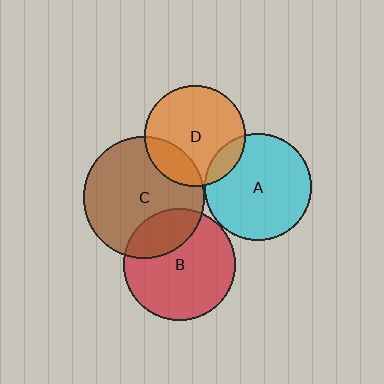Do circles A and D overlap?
Yes.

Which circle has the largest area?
Circle C (brown).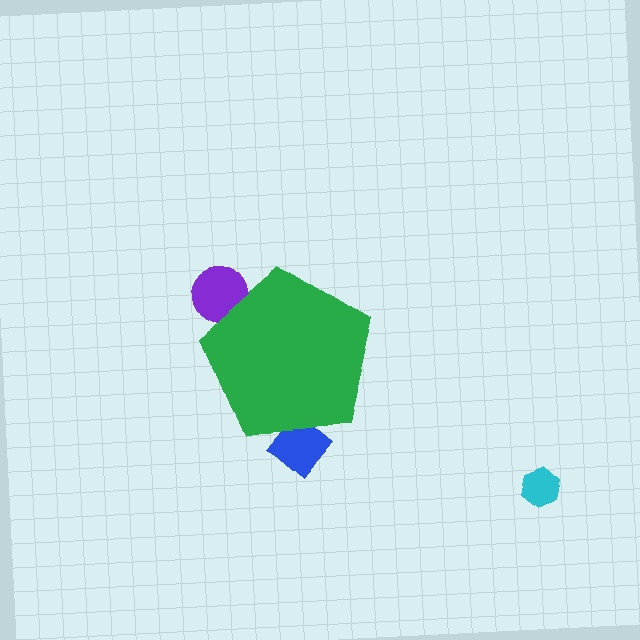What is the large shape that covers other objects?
A green pentagon.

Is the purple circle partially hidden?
Yes, the purple circle is partially hidden behind the green pentagon.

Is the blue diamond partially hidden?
Yes, the blue diamond is partially hidden behind the green pentagon.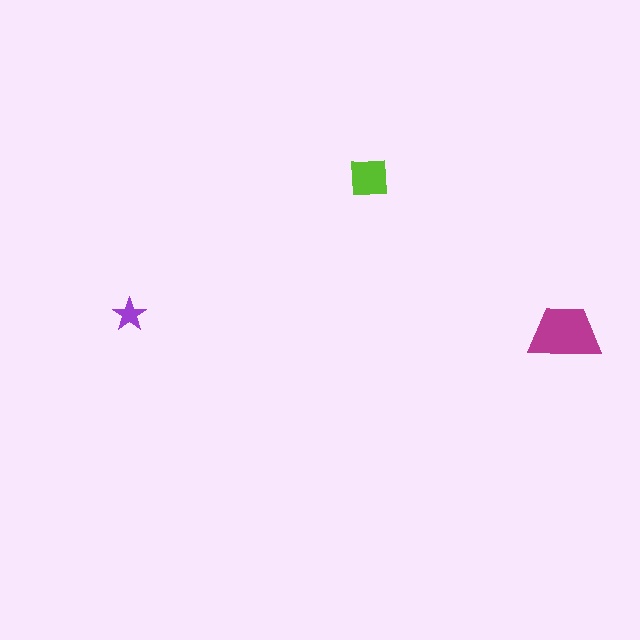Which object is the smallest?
The purple star.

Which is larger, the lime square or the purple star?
The lime square.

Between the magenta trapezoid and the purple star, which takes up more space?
The magenta trapezoid.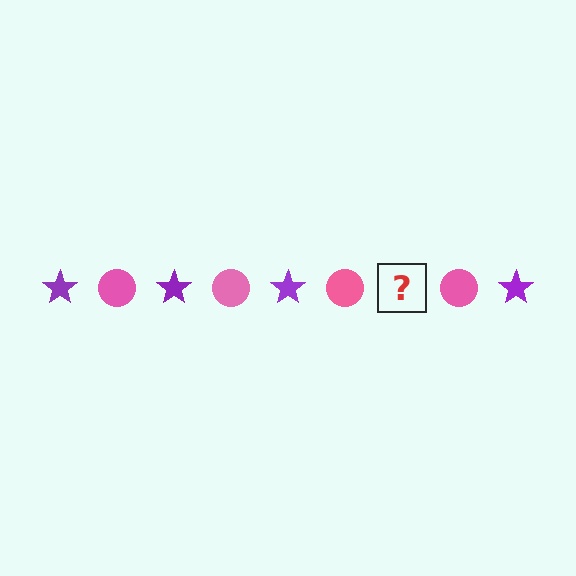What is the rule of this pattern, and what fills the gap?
The rule is that the pattern alternates between purple star and pink circle. The gap should be filled with a purple star.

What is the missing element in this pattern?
The missing element is a purple star.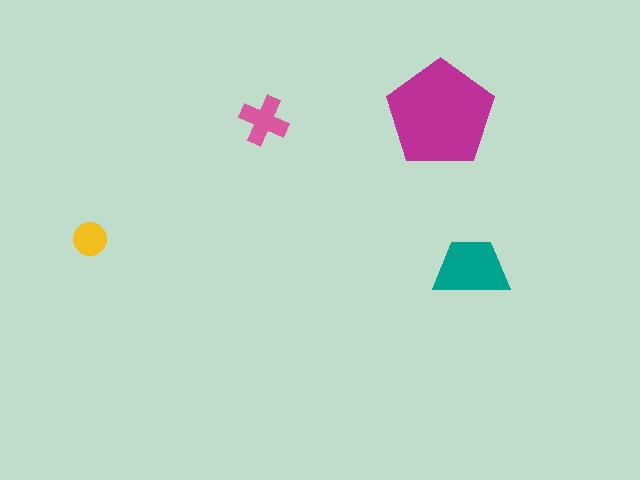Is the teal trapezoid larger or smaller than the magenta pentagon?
Smaller.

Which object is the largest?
The magenta pentagon.